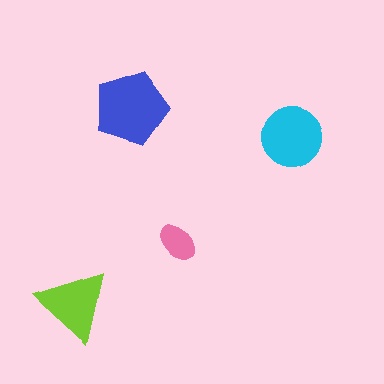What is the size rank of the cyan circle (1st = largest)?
2nd.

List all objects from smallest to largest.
The pink ellipse, the lime triangle, the cyan circle, the blue pentagon.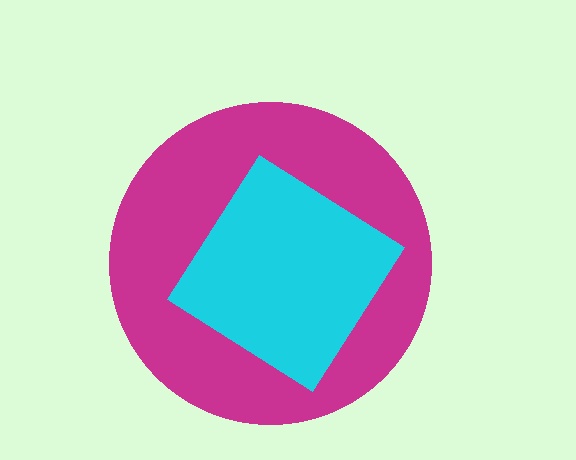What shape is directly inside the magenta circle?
The cyan diamond.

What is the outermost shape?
The magenta circle.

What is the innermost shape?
The cyan diamond.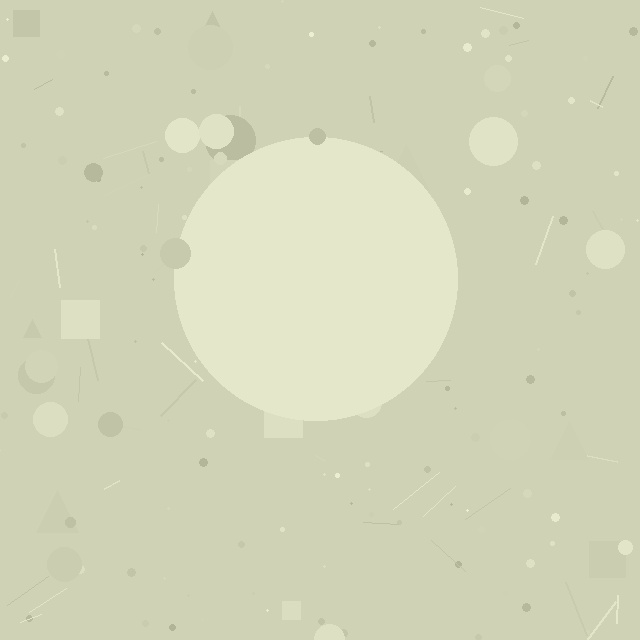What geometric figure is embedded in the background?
A circle is embedded in the background.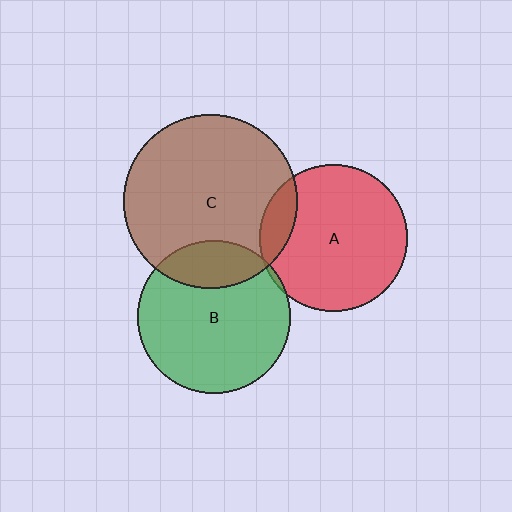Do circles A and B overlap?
Yes.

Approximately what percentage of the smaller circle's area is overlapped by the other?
Approximately 5%.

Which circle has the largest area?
Circle C (brown).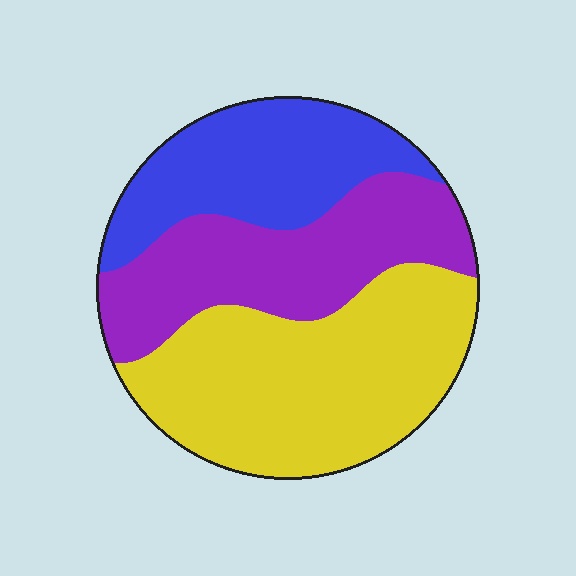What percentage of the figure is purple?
Purple takes up between a sixth and a third of the figure.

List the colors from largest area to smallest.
From largest to smallest: yellow, purple, blue.